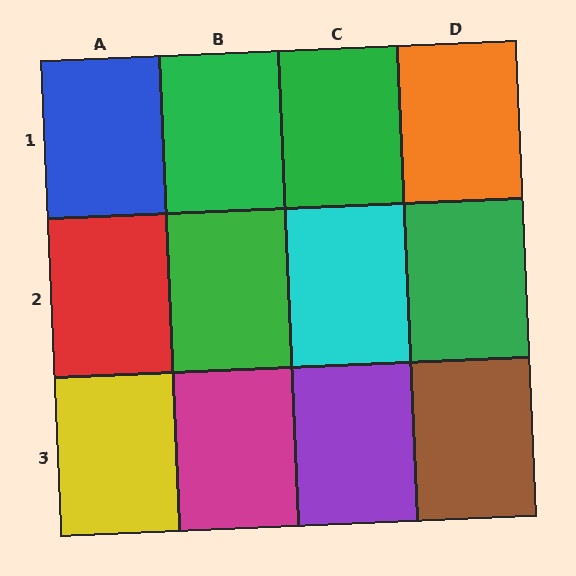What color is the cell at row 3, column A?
Yellow.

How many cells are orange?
1 cell is orange.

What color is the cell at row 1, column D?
Orange.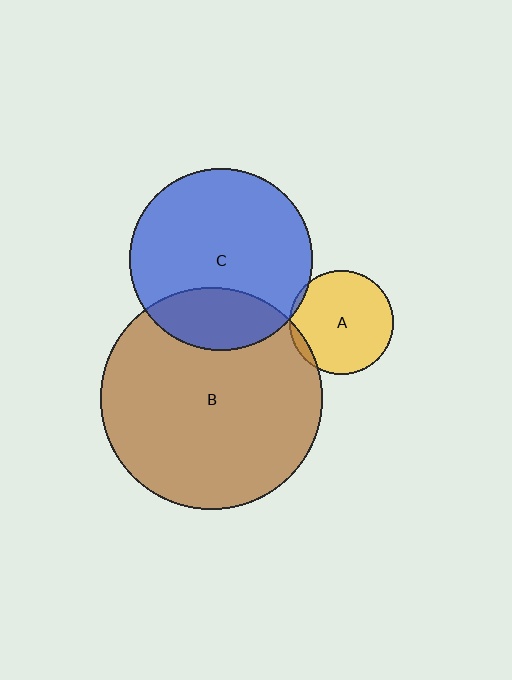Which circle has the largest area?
Circle B (brown).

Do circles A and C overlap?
Yes.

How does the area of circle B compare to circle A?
Approximately 4.6 times.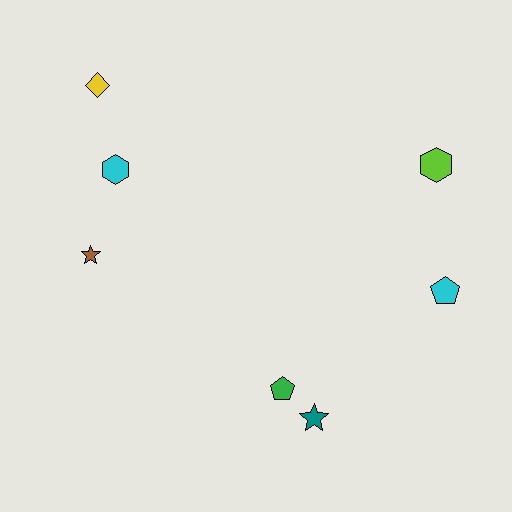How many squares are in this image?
There are no squares.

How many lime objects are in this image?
There is 1 lime object.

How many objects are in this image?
There are 7 objects.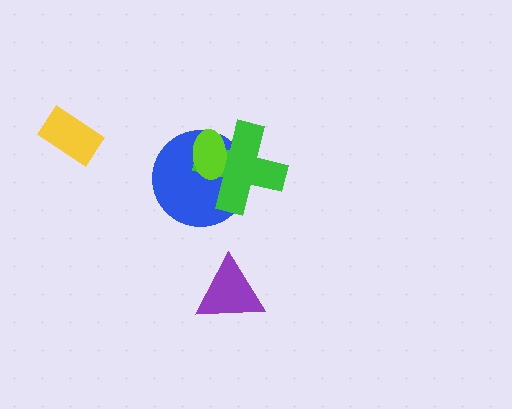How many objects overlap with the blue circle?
2 objects overlap with the blue circle.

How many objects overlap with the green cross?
2 objects overlap with the green cross.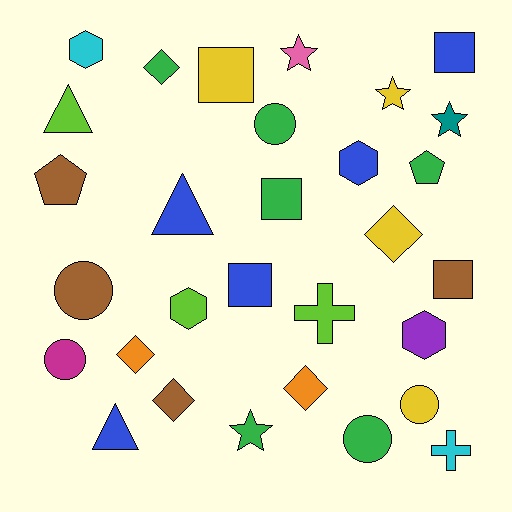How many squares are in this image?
There are 5 squares.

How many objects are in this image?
There are 30 objects.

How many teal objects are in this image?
There is 1 teal object.